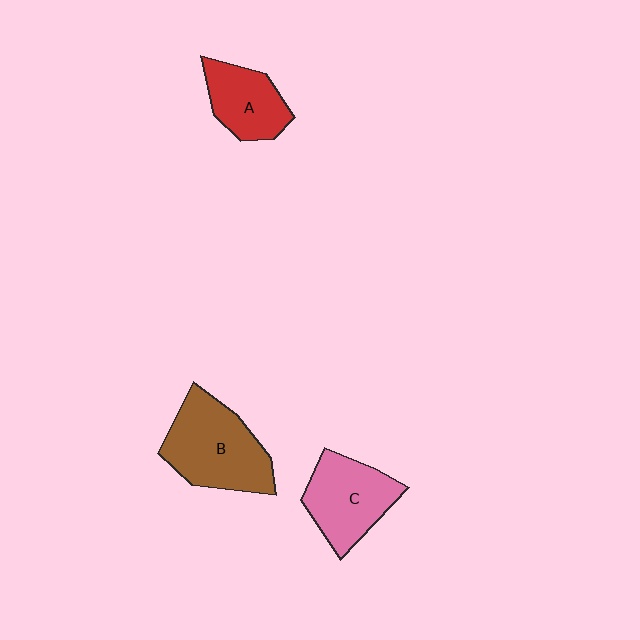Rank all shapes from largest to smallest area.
From largest to smallest: B (brown), C (pink), A (red).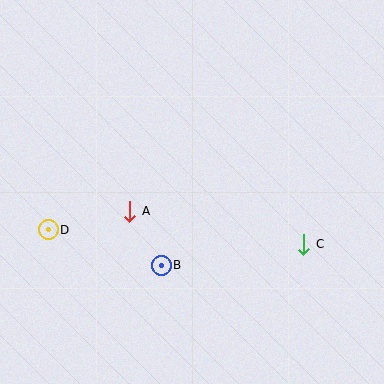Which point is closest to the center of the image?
Point A at (130, 211) is closest to the center.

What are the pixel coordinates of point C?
Point C is at (304, 244).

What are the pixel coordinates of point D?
Point D is at (48, 230).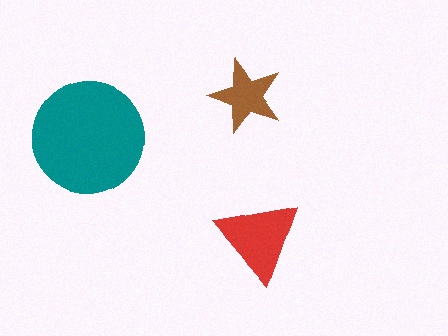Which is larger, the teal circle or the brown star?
The teal circle.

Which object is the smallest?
The brown star.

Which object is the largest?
The teal circle.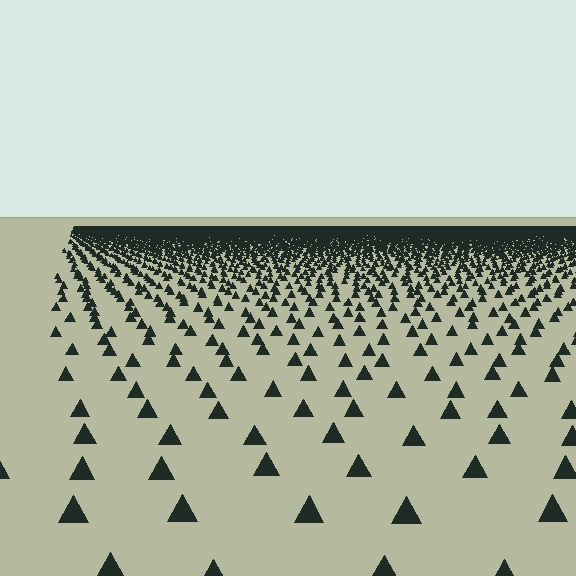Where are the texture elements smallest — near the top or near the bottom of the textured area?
Near the top.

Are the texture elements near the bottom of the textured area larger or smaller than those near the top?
Larger. Near the bottom, elements are closer to the viewer and appear at a bigger on-screen size.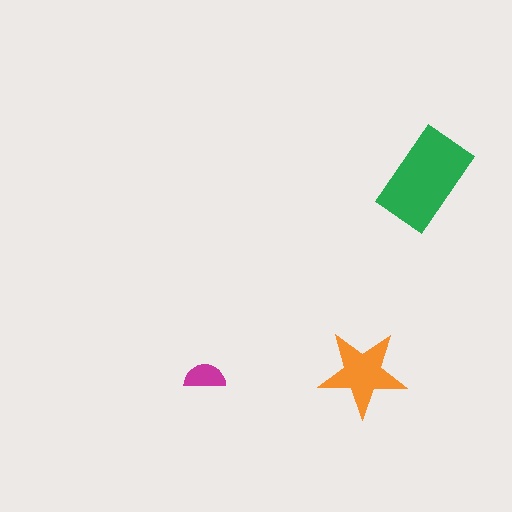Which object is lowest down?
The magenta semicircle is bottommost.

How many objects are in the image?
There are 3 objects in the image.